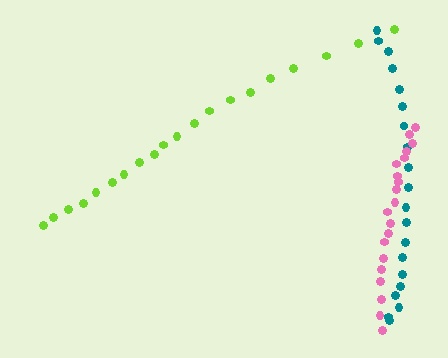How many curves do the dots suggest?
There are 3 distinct paths.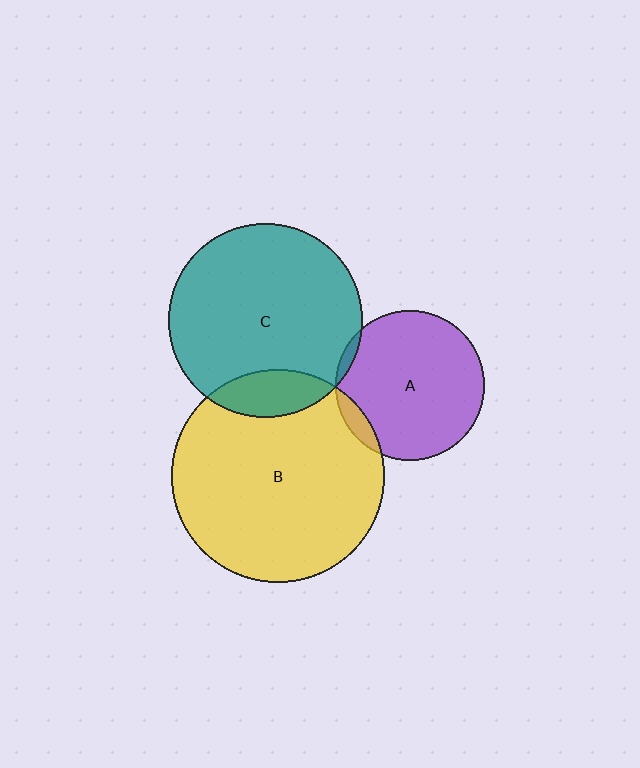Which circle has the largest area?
Circle B (yellow).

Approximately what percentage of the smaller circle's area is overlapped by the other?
Approximately 5%.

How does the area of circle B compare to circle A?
Approximately 2.0 times.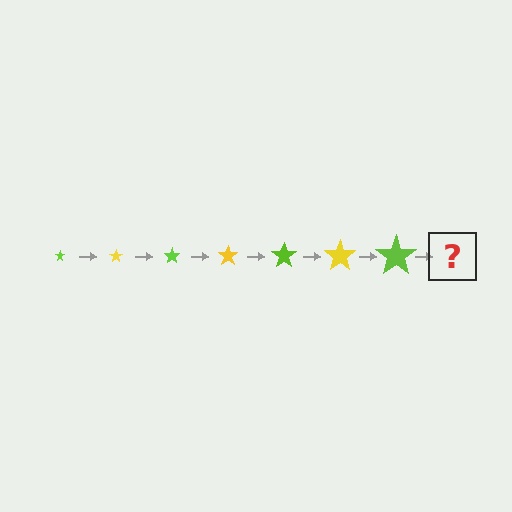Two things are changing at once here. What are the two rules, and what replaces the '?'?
The two rules are that the star grows larger each step and the color cycles through lime and yellow. The '?' should be a yellow star, larger than the previous one.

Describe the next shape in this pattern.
It should be a yellow star, larger than the previous one.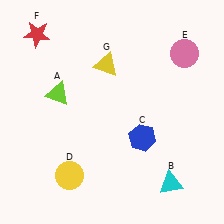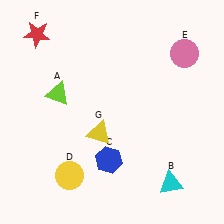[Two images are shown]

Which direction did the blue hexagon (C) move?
The blue hexagon (C) moved left.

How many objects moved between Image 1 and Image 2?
2 objects moved between the two images.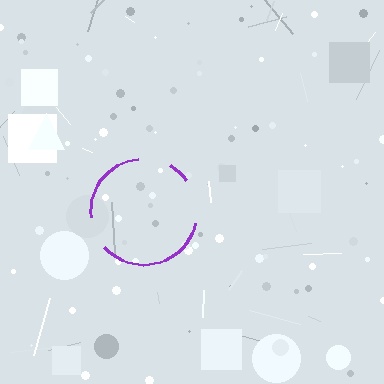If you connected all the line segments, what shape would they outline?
They would outline a circle.